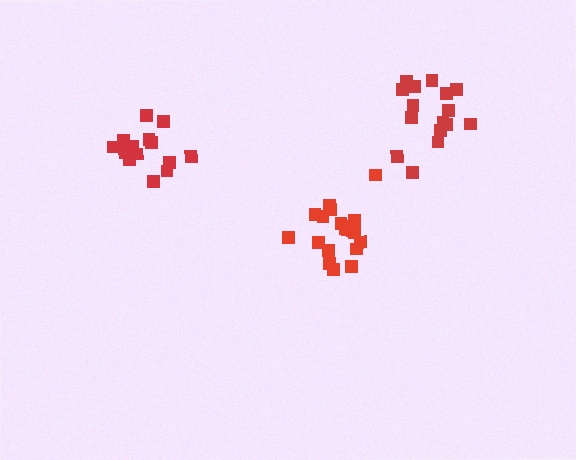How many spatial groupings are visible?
There are 3 spatial groupings.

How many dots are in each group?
Group 1: 15 dots, Group 2: 20 dots, Group 3: 16 dots (51 total).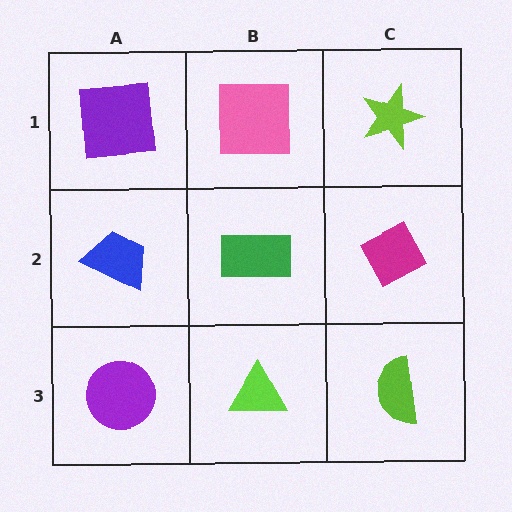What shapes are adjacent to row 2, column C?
A lime star (row 1, column C), a lime semicircle (row 3, column C), a green rectangle (row 2, column B).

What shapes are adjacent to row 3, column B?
A green rectangle (row 2, column B), a purple circle (row 3, column A), a lime semicircle (row 3, column C).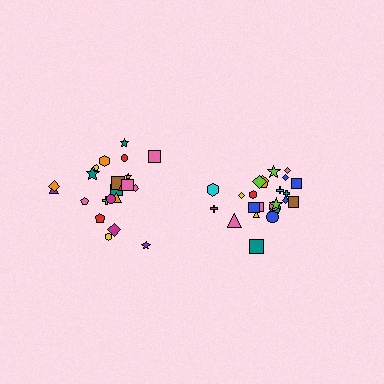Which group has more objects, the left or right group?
The right group.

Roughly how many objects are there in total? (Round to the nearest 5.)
Roughly 45 objects in total.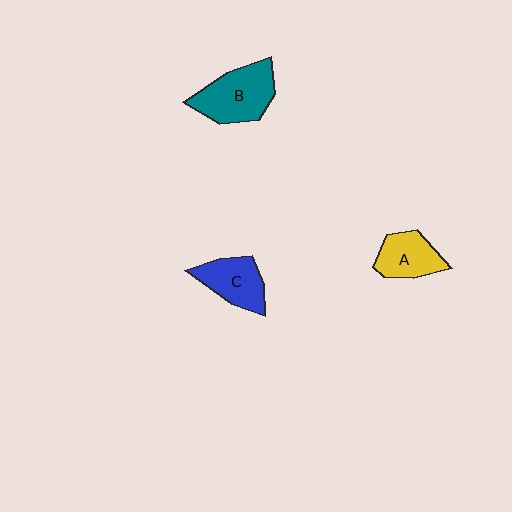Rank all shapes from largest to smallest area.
From largest to smallest: B (teal), C (blue), A (yellow).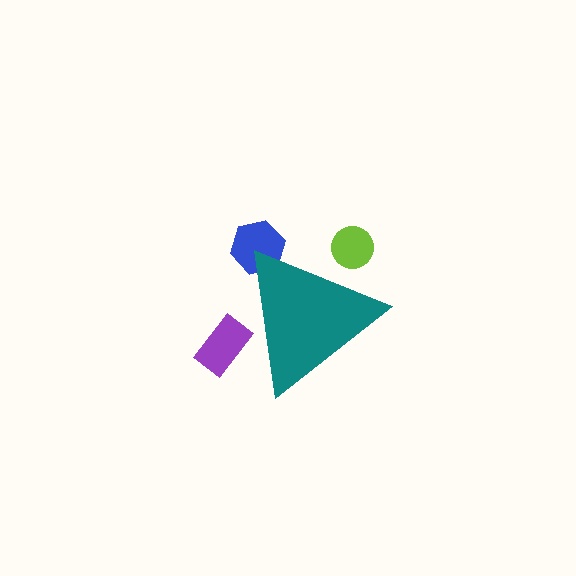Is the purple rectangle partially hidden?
Yes, the purple rectangle is partially hidden behind the teal triangle.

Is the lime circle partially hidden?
Yes, the lime circle is partially hidden behind the teal triangle.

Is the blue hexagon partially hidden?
Yes, the blue hexagon is partially hidden behind the teal triangle.